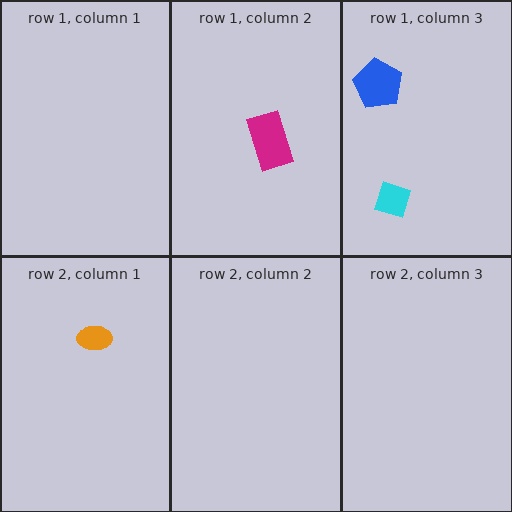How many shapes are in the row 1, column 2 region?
1.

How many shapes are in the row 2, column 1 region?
1.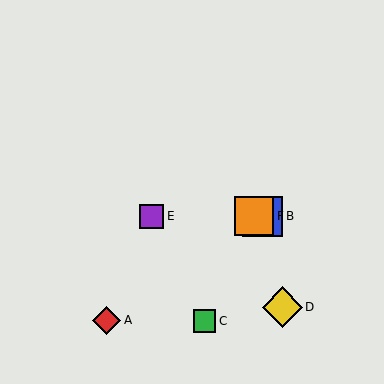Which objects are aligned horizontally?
Objects B, E, F are aligned horizontally.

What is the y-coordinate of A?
Object A is at y≈320.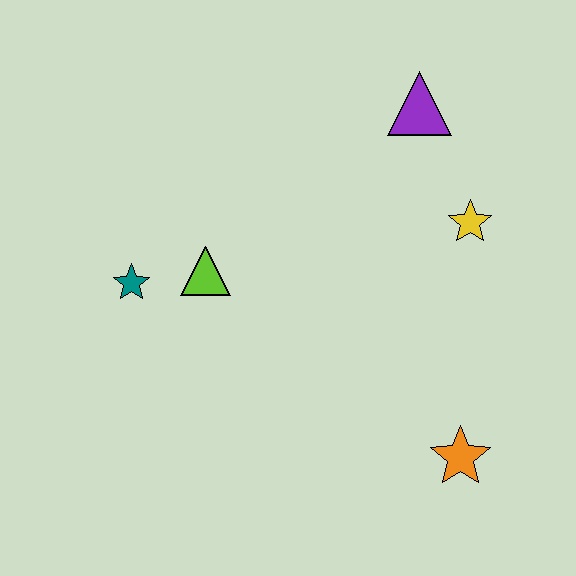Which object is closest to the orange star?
The yellow star is closest to the orange star.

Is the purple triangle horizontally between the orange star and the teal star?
Yes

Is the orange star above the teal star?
No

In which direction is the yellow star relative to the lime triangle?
The yellow star is to the right of the lime triangle.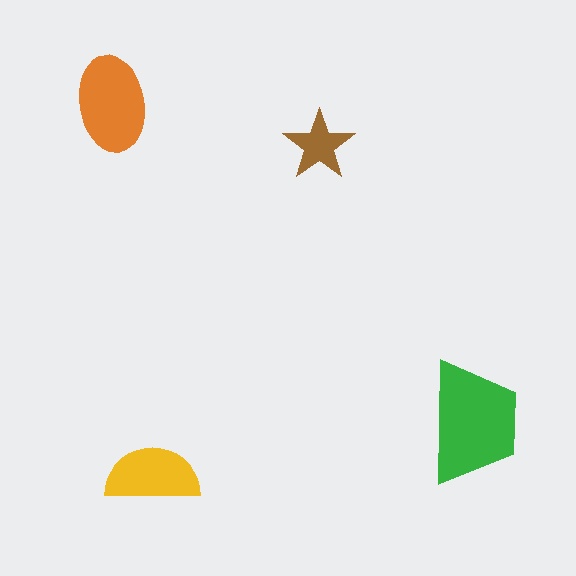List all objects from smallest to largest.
The brown star, the yellow semicircle, the orange ellipse, the green trapezoid.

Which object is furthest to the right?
The green trapezoid is rightmost.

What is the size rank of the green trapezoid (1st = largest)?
1st.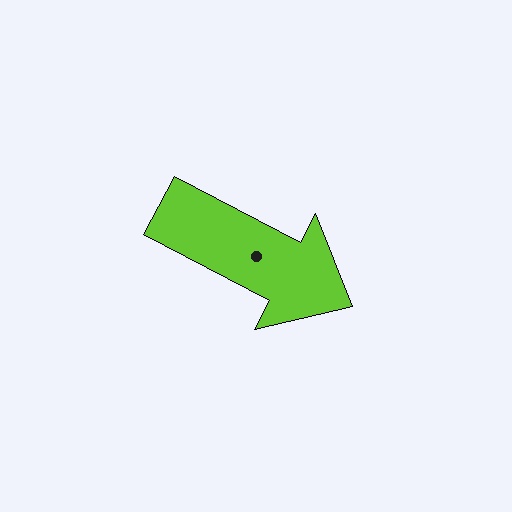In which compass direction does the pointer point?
Southeast.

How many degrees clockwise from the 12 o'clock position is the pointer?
Approximately 118 degrees.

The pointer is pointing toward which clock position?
Roughly 4 o'clock.